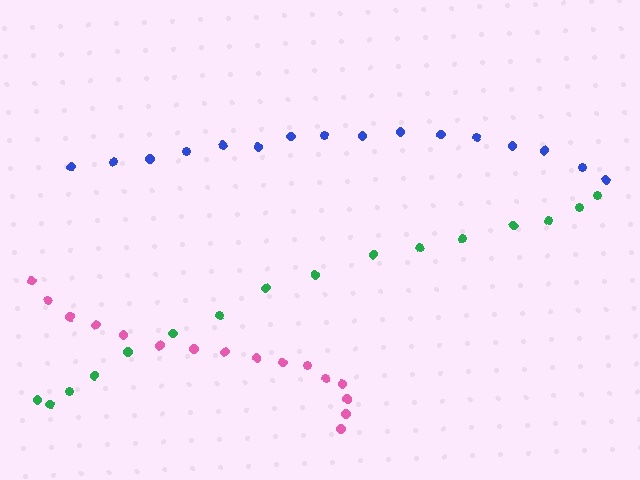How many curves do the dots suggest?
There are 3 distinct paths.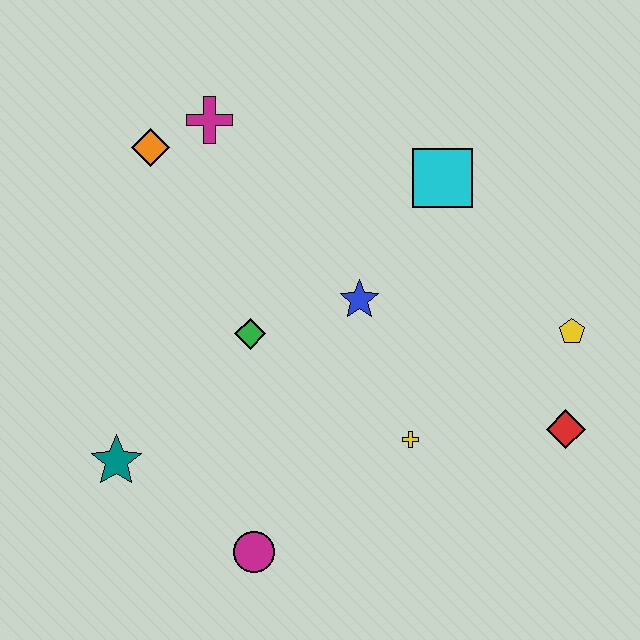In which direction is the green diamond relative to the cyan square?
The green diamond is to the left of the cyan square.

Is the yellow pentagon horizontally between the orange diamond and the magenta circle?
No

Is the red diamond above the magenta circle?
Yes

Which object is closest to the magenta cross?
The orange diamond is closest to the magenta cross.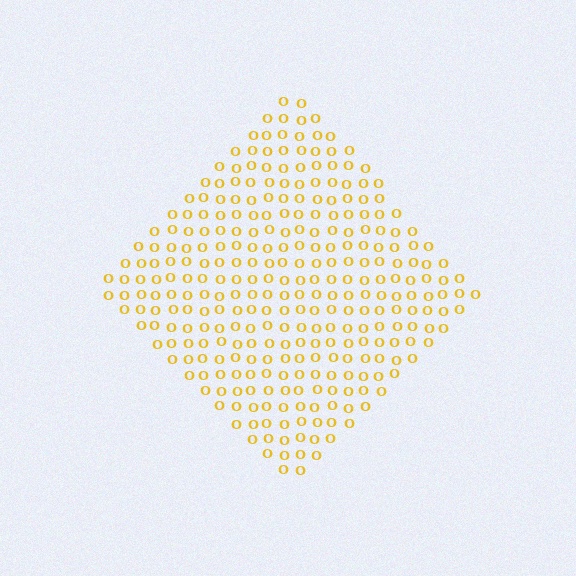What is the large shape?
The large shape is a diamond.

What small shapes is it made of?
It is made of small letter O's.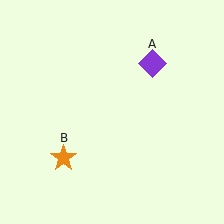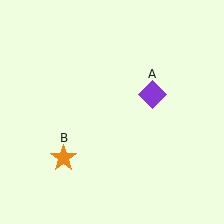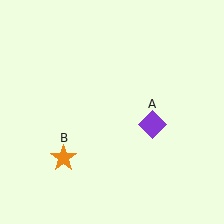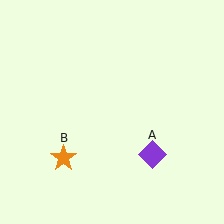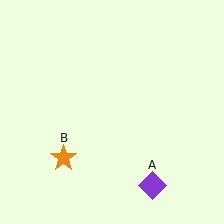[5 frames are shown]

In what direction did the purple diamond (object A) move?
The purple diamond (object A) moved down.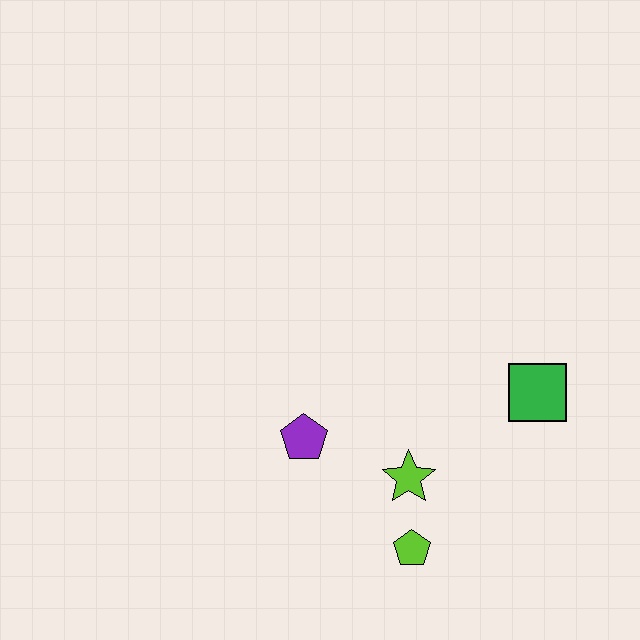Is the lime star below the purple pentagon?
Yes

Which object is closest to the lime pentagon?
The lime star is closest to the lime pentagon.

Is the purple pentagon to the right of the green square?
No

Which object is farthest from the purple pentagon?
The green square is farthest from the purple pentagon.